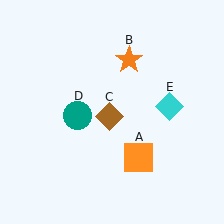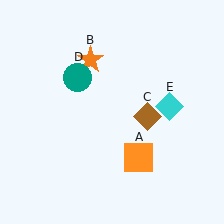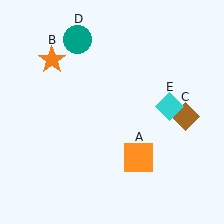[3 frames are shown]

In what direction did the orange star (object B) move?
The orange star (object B) moved left.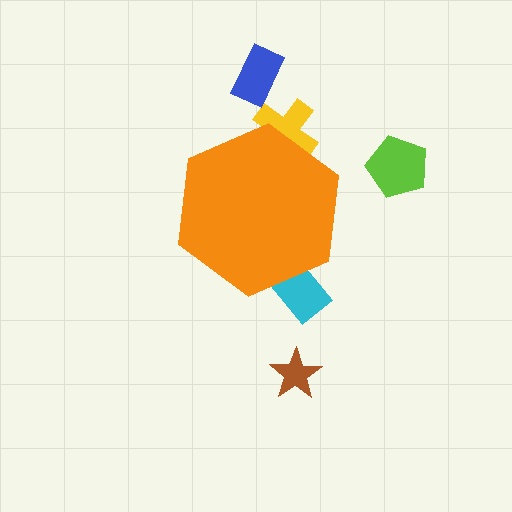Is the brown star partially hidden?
No, the brown star is fully visible.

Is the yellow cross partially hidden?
Yes, the yellow cross is partially hidden behind the orange hexagon.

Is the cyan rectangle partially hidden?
Yes, the cyan rectangle is partially hidden behind the orange hexagon.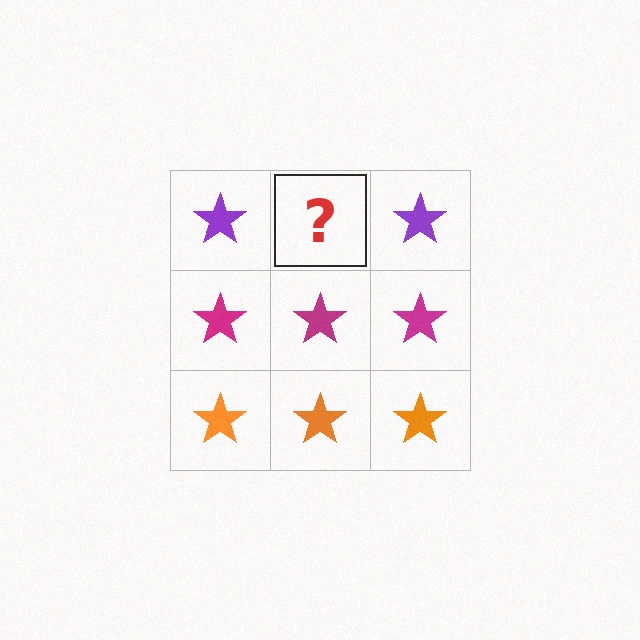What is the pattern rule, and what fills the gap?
The rule is that each row has a consistent color. The gap should be filled with a purple star.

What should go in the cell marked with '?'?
The missing cell should contain a purple star.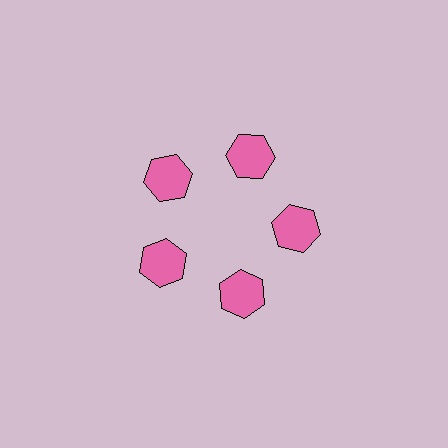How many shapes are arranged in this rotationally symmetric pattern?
There are 5 shapes, arranged in 5 groups of 1.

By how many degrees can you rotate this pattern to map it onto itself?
The pattern maps onto itself every 72 degrees of rotation.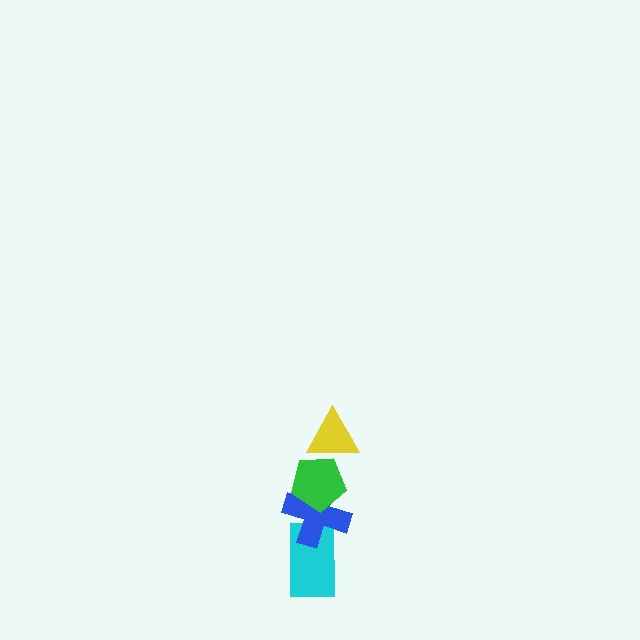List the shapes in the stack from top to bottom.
From top to bottom: the yellow triangle, the green pentagon, the blue cross, the cyan rectangle.